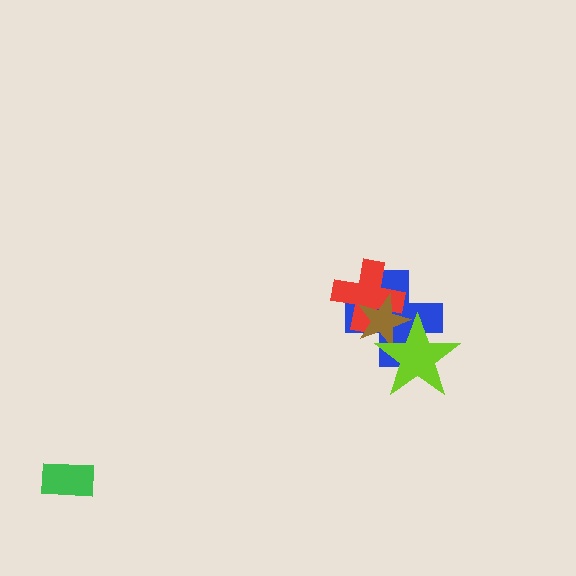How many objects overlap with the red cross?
2 objects overlap with the red cross.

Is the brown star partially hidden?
Yes, it is partially covered by another shape.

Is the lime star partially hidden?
No, no other shape covers it.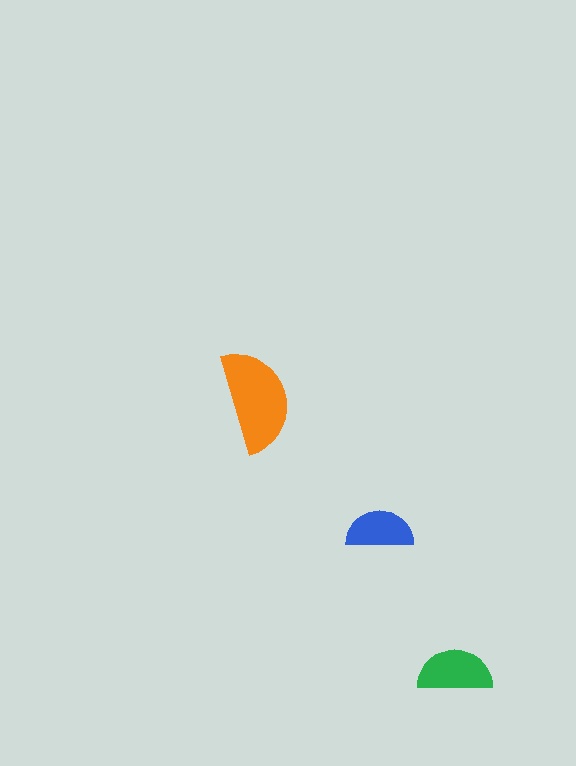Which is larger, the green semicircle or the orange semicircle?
The orange one.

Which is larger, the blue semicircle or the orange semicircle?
The orange one.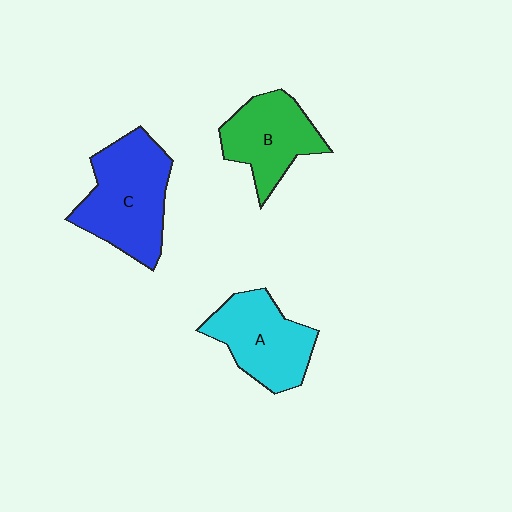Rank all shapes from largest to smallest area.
From largest to smallest: C (blue), A (cyan), B (green).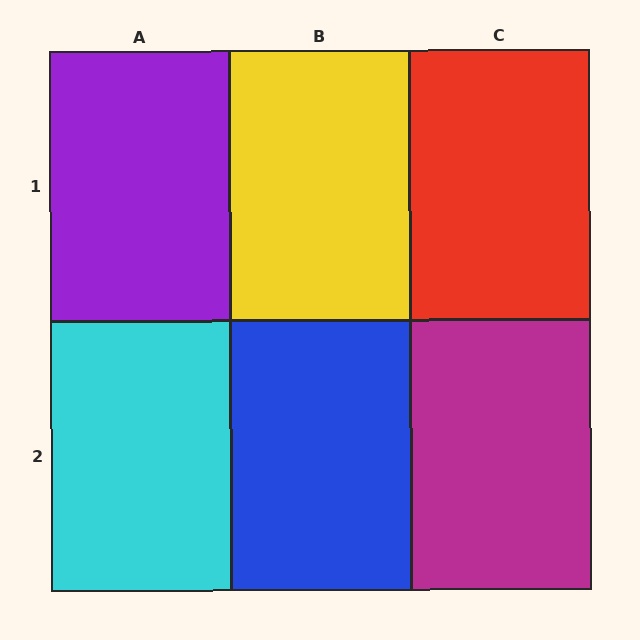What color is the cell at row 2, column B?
Blue.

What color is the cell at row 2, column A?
Cyan.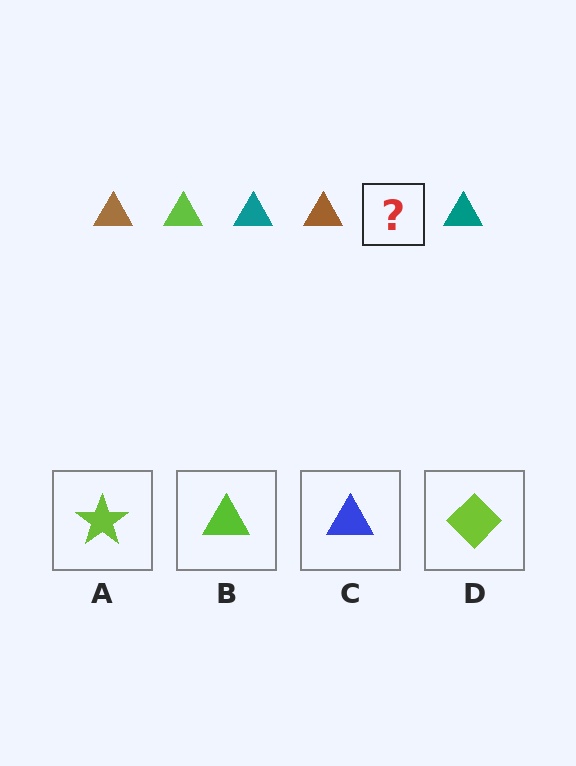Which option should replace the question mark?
Option B.